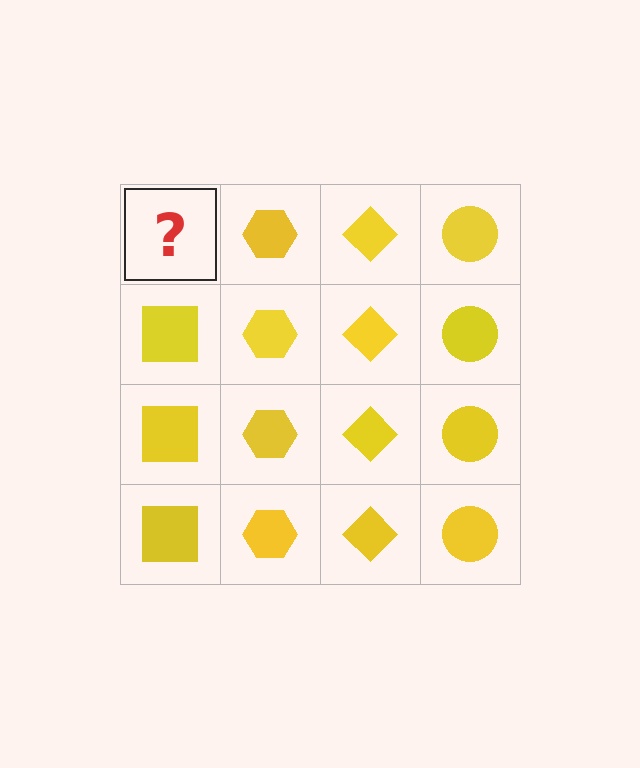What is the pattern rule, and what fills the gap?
The rule is that each column has a consistent shape. The gap should be filled with a yellow square.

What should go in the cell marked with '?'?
The missing cell should contain a yellow square.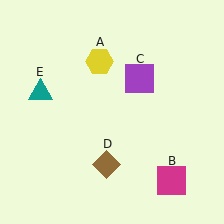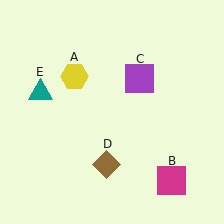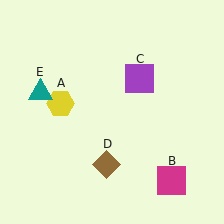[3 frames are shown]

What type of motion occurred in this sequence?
The yellow hexagon (object A) rotated counterclockwise around the center of the scene.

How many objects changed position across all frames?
1 object changed position: yellow hexagon (object A).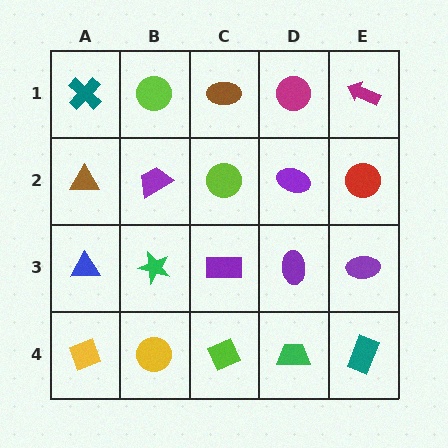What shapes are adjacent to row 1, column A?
A brown triangle (row 2, column A), a lime circle (row 1, column B).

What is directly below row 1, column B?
A purple trapezoid.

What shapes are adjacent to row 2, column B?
A lime circle (row 1, column B), a green star (row 3, column B), a brown triangle (row 2, column A), a lime circle (row 2, column C).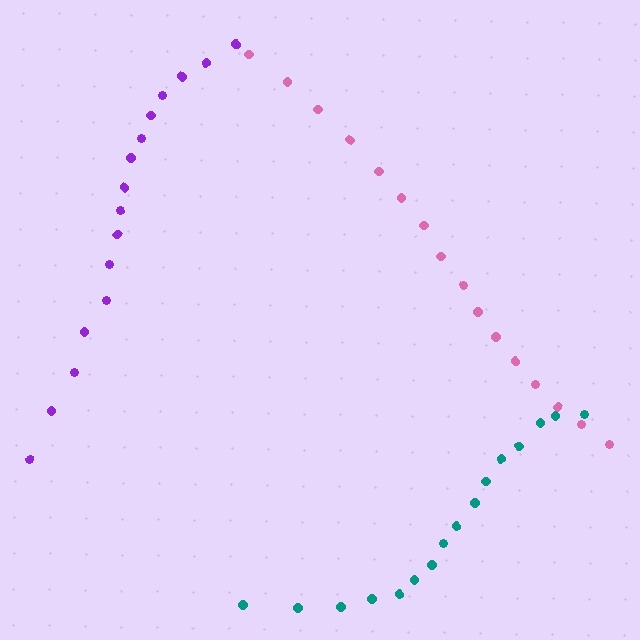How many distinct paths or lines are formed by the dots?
There are 3 distinct paths.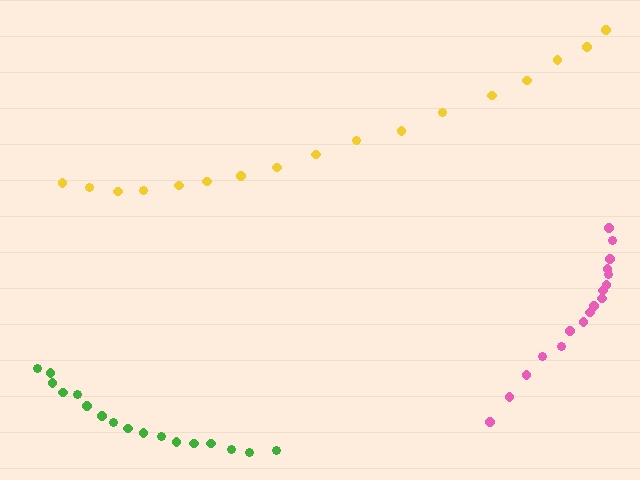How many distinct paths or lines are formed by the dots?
There are 3 distinct paths.